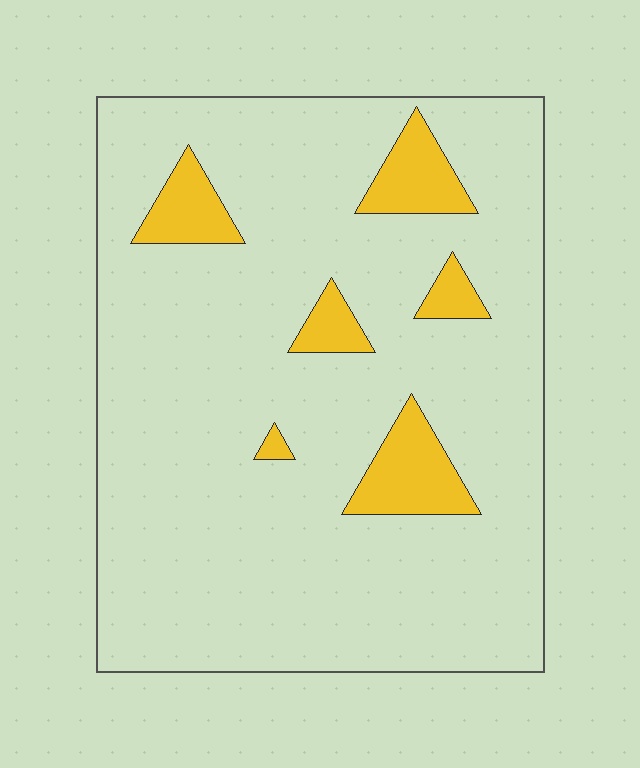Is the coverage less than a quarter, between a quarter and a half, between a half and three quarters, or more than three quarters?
Less than a quarter.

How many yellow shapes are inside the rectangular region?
6.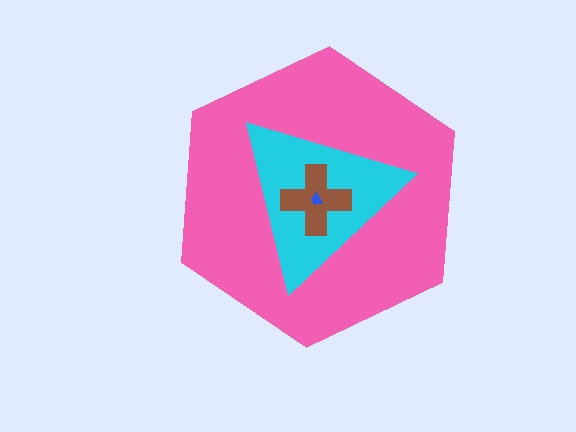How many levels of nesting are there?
4.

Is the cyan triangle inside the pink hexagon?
Yes.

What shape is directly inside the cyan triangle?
The brown cross.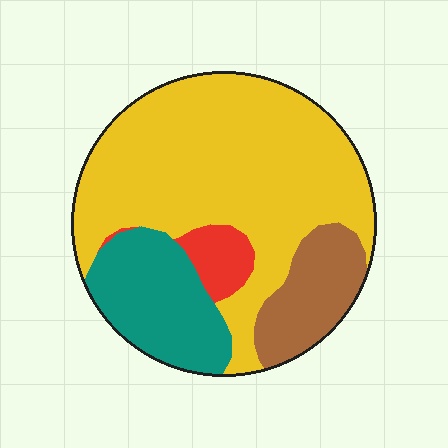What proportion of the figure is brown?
Brown covers 14% of the figure.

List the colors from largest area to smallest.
From largest to smallest: yellow, teal, brown, red.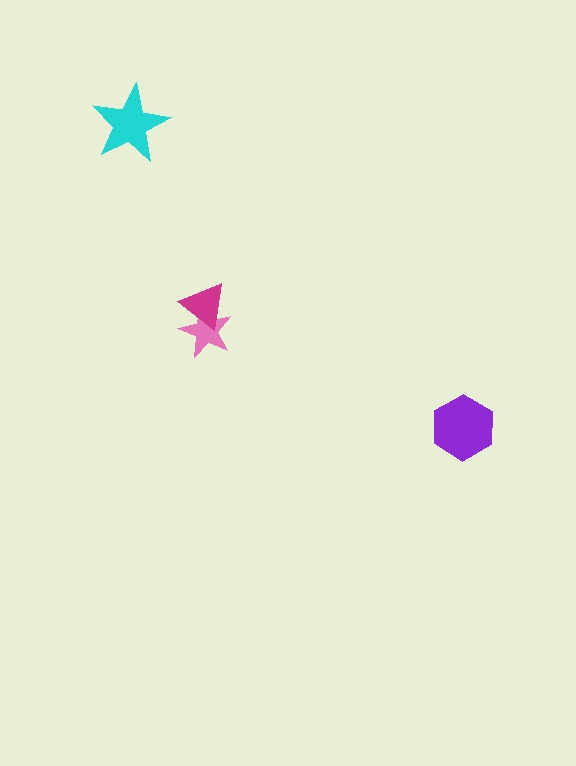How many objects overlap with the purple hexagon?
0 objects overlap with the purple hexagon.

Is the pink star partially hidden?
Yes, it is partially covered by another shape.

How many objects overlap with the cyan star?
0 objects overlap with the cyan star.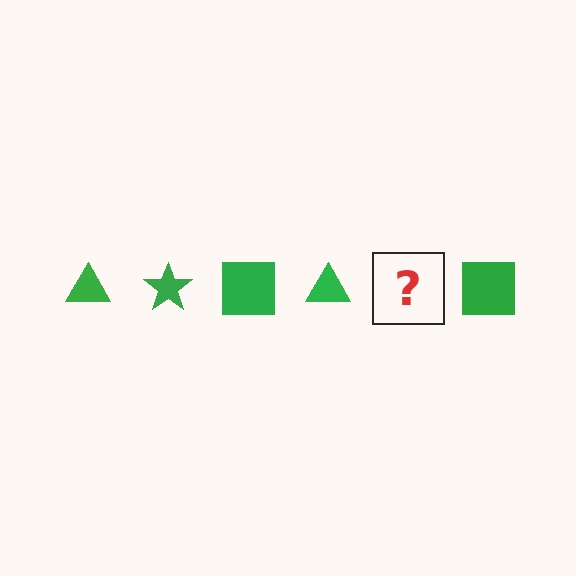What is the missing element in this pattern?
The missing element is a green star.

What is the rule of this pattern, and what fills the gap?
The rule is that the pattern cycles through triangle, star, square shapes in green. The gap should be filled with a green star.